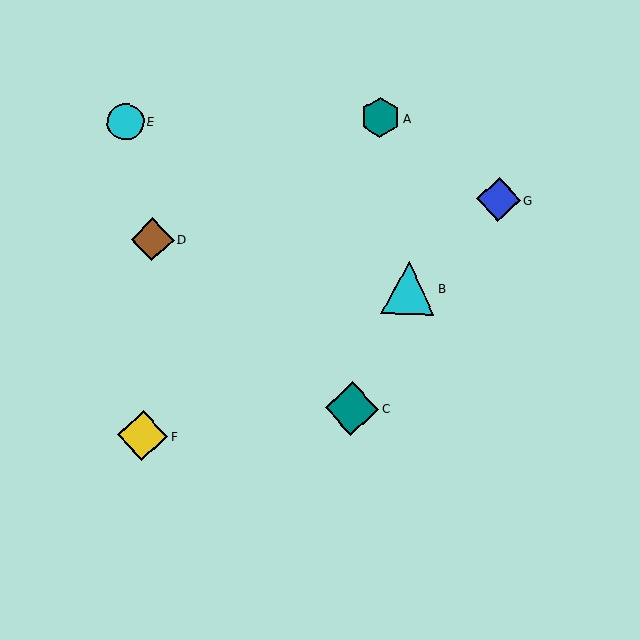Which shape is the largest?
The teal diamond (labeled C) is the largest.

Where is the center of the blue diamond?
The center of the blue diamond is at (499, 200).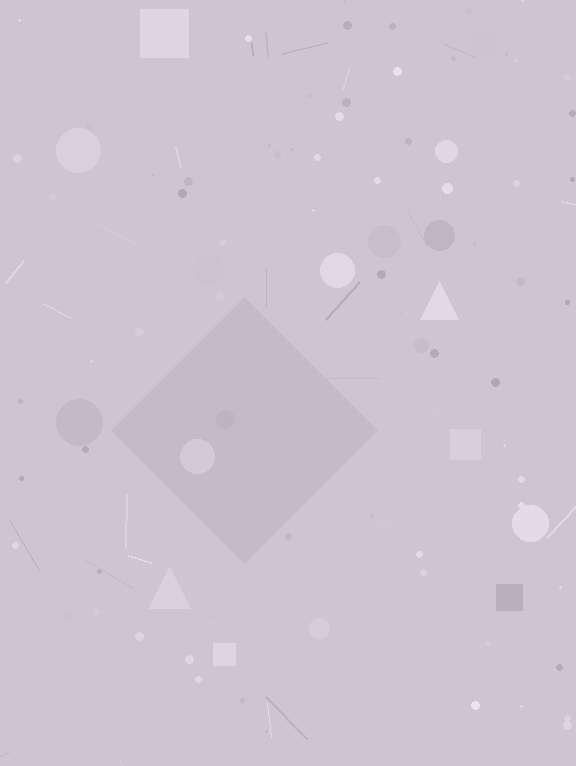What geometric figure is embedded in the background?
A diamond is embedded in the background.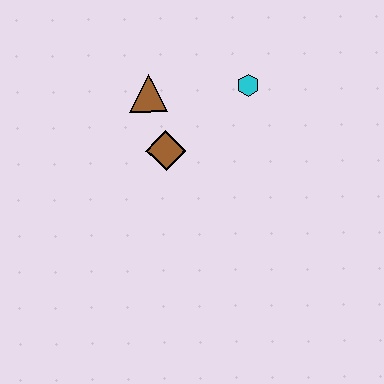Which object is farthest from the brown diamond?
The cyan hexagon is farthest from the brown diamond.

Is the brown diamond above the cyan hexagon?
No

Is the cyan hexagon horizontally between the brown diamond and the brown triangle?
No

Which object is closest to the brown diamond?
The brown triangle is closest to the brown diamond.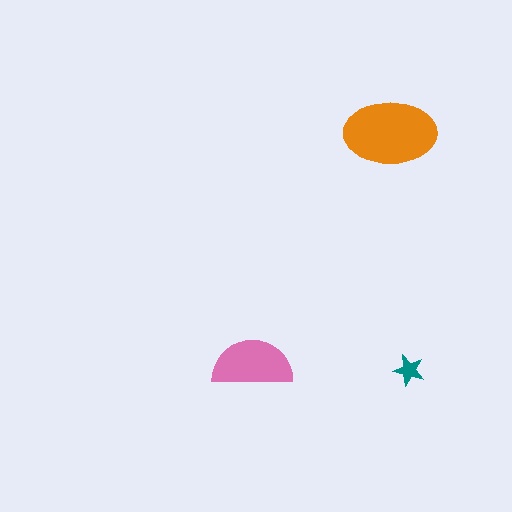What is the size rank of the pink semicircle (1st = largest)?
2nd.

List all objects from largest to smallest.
The orange ellipse, the pink semicircle, the teal star.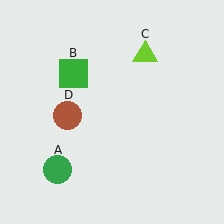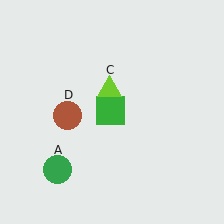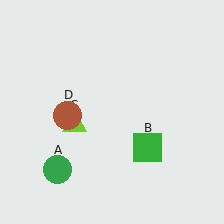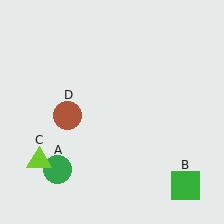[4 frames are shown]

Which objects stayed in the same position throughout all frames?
Green circle (object A) and brown circle (object D) remained stationary.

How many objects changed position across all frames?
2 objects changed position: green square (object B), lime triangle (object C).